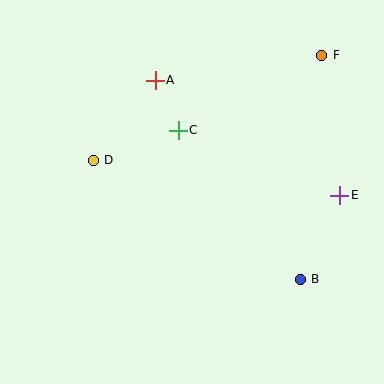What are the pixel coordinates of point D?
Point D is at (93, 160).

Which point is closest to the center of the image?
Point C at (178, 130) is closest to the center.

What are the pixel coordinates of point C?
Point C is at (178, 130).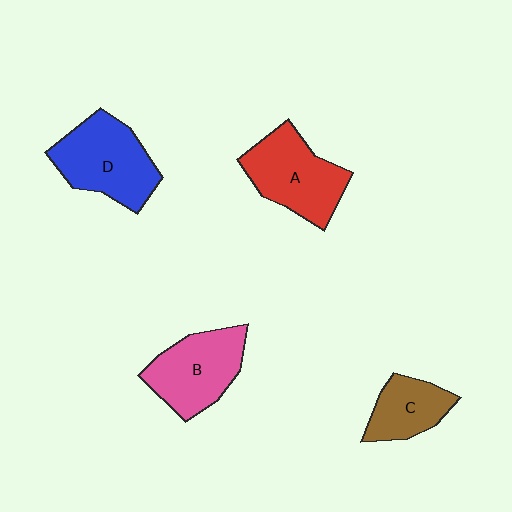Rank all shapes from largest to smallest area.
From largest to smallest: D (blue), A (red), B (pink), C (brown).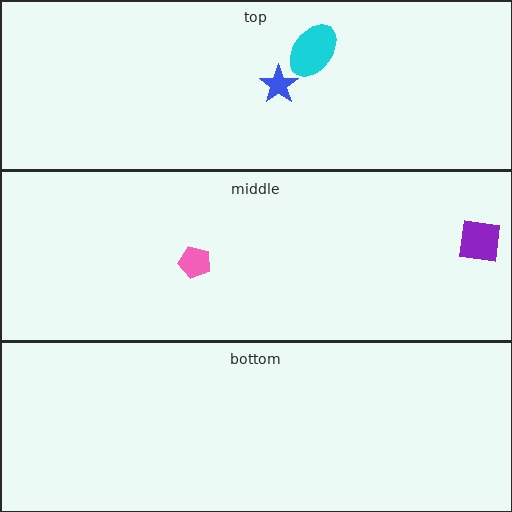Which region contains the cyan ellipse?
The top region.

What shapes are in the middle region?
The purple square, the pink pentagon.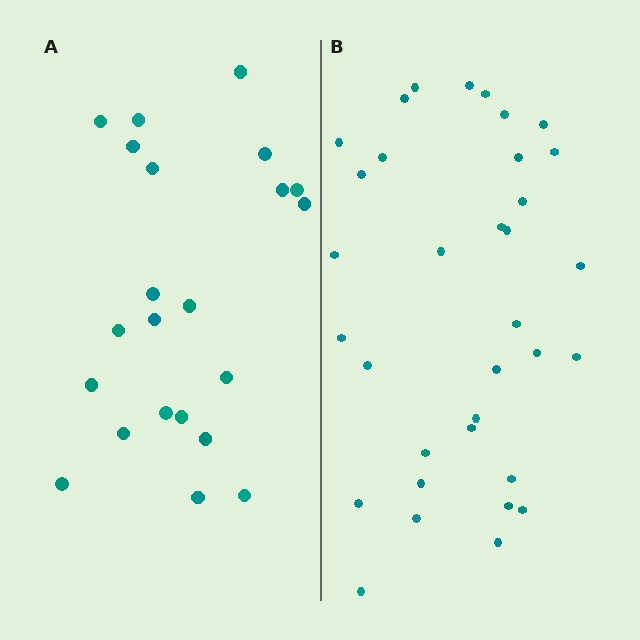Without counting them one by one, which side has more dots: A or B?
Region B (the right region) has more dots.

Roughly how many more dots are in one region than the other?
Region B has roughly 12 or so more dots than region A.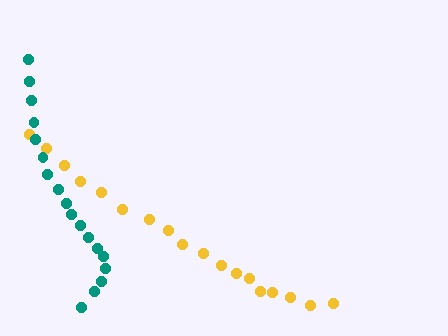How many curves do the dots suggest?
There are 2 distinct paths.